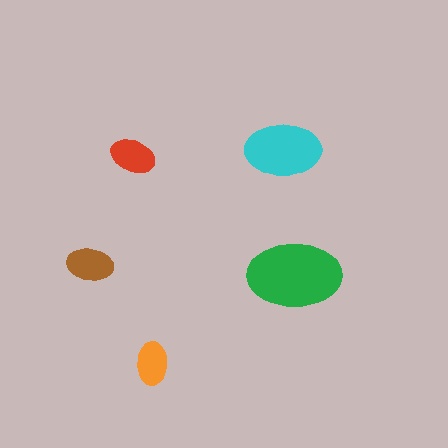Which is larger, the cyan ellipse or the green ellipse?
The green one.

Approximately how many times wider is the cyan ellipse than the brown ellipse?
About 1.5 times wider.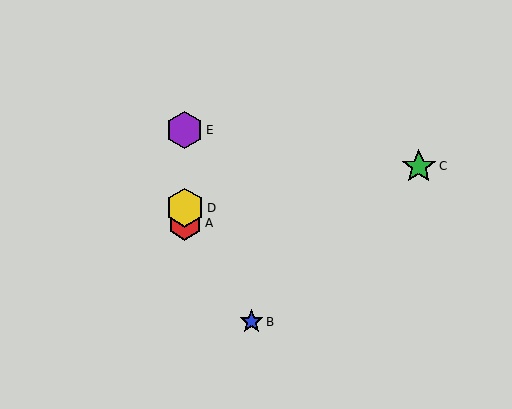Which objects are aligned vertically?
Objects A, D, E are aligned vertically.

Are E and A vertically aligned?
Yes, both are at x≈185.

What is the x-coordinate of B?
Object B is at x≈252.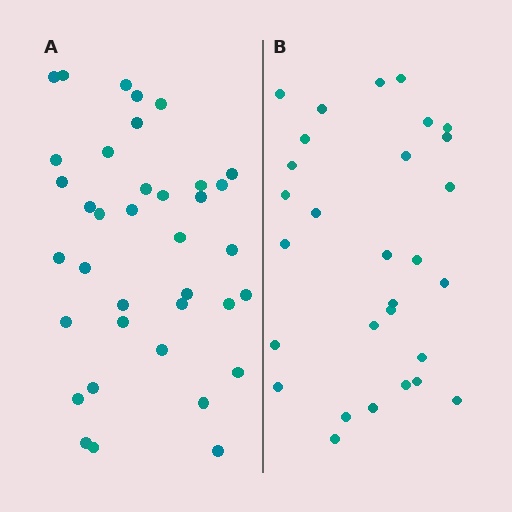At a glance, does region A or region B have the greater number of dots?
Region A (the left region) has more dots.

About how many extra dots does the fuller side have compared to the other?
Region A has roughly 8 or so more dots than region B.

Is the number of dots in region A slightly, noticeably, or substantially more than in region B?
Region A has noticeably more, but not dramatically so. The ratio is roughly 1.3 to 1.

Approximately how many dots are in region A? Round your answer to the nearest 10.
About 40 dots. (The exact count is 37, which rounds to 40.)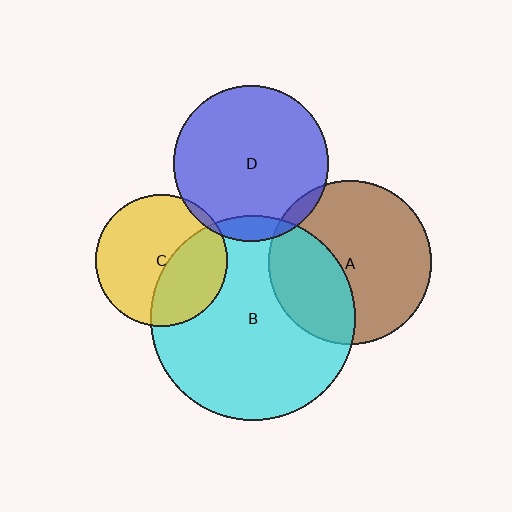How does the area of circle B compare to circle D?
Approximately 1.7 times.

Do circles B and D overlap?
Yes.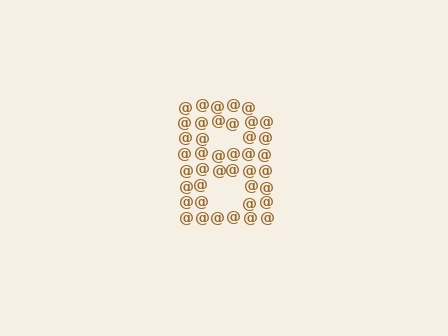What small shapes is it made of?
It is made of small at signs.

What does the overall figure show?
The overall figure shows the letter B.